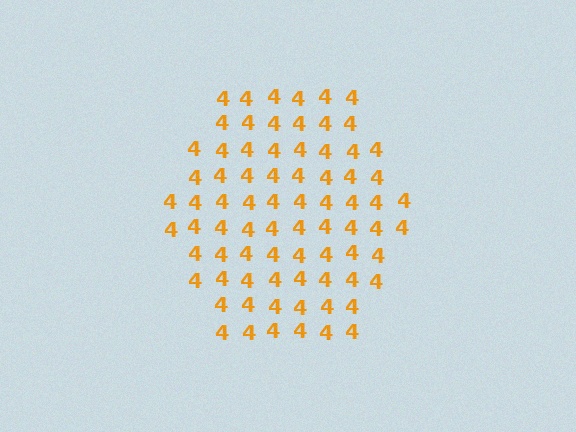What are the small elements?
The small elements are digit 4's.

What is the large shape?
The large shape is a hexagon.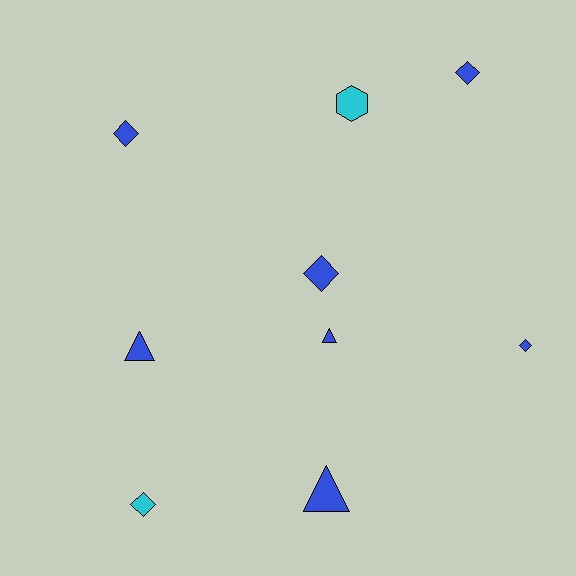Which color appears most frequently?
Blue, with 7 objects.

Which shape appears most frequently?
Diamond, with 5 objects.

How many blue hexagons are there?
There are no blue hexagons.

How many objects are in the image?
There are 9 objects.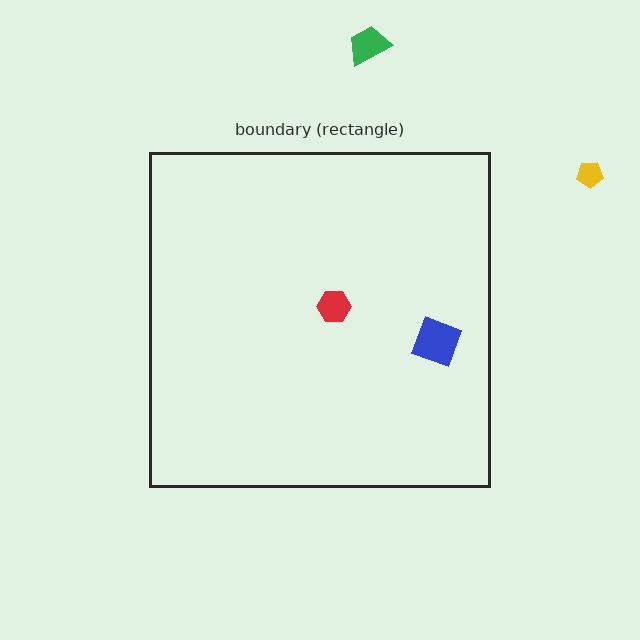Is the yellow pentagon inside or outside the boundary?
Outside.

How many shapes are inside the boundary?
2 inside, 2 outside.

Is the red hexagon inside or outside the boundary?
Inside.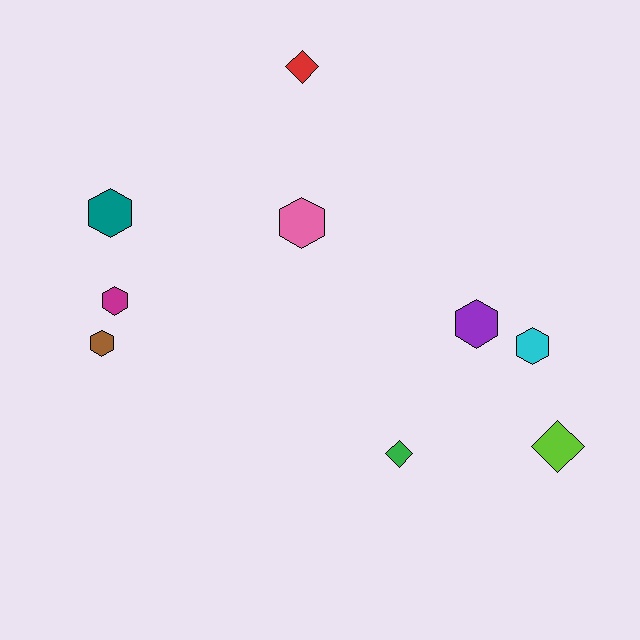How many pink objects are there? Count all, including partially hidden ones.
There is 1 pink object.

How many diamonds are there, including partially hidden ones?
There are 3 diamonds.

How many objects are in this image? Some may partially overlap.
There are 9 objects.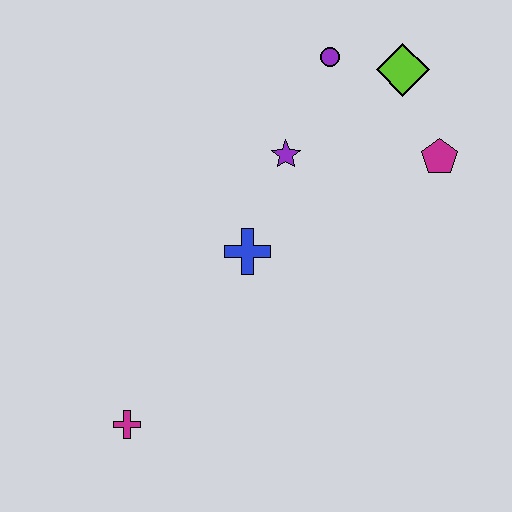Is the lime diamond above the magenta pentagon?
Yes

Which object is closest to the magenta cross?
The blue cross is closest to the magenta cross.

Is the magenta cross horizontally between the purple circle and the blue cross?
No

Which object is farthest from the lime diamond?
The magenta cross is farthest from the lime diamond.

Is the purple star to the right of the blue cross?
Yes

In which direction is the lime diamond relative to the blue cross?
The lime diamond is above the blue cross.